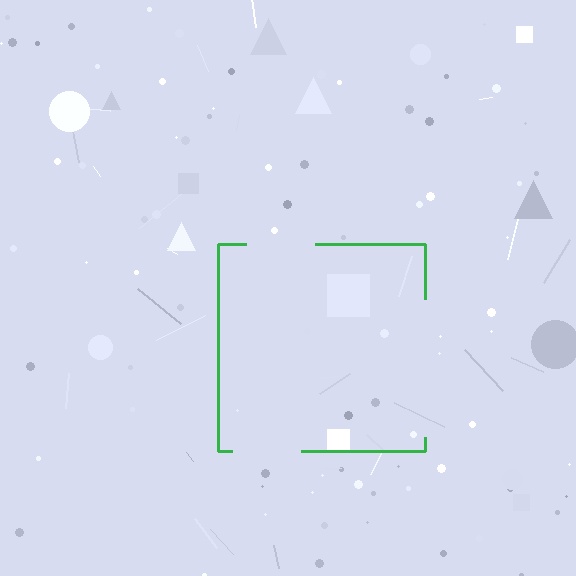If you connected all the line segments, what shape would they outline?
They would outline a square.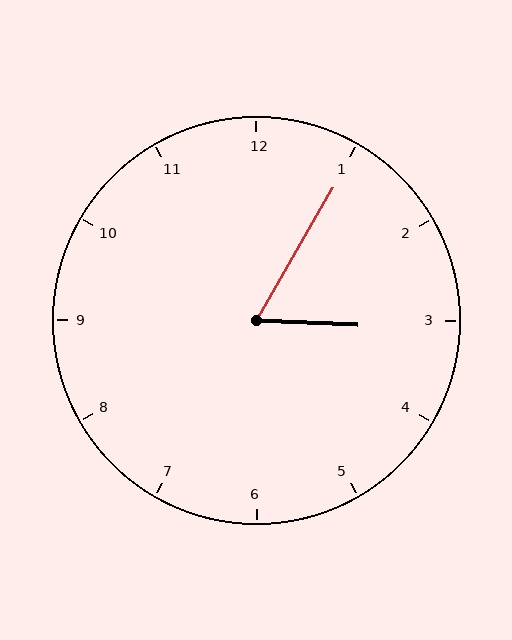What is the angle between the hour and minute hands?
Approximately 62 degrees.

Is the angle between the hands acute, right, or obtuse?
It is acute.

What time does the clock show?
3:05.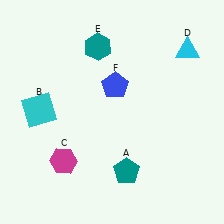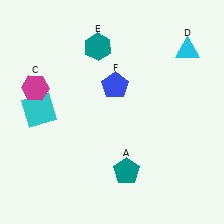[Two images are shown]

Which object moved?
The magenta hexagon (C) moved up.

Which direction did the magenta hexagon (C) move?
The magenta hexagon (C) moved up.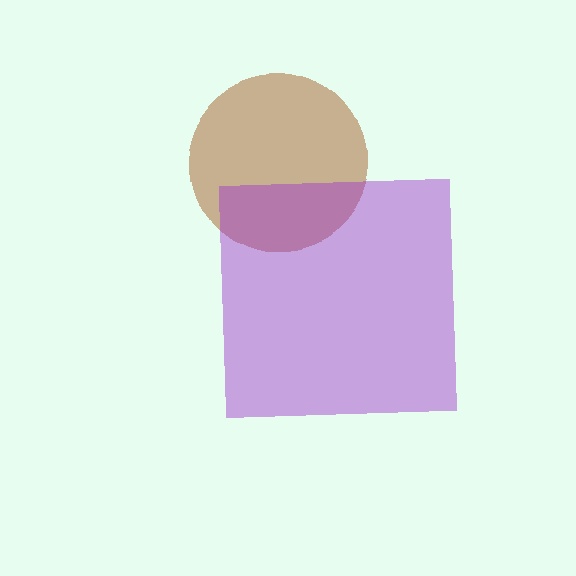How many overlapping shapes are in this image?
There are 2 overlapping shapes in the image.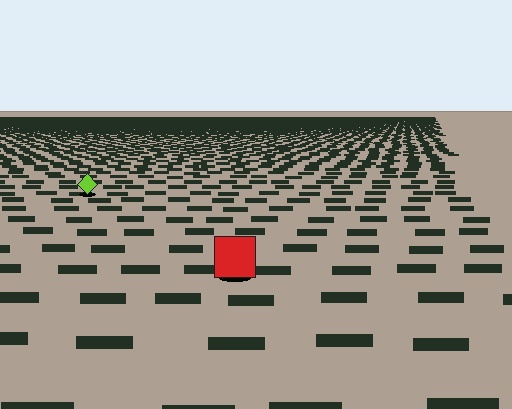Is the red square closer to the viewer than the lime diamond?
Yes. The red square is closer — you can tell from the texture gradient: the ground texture is coarser near it.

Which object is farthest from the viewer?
The lime diamond is farthest from the viewer. It appears smaller and the ground texture around it is denser.